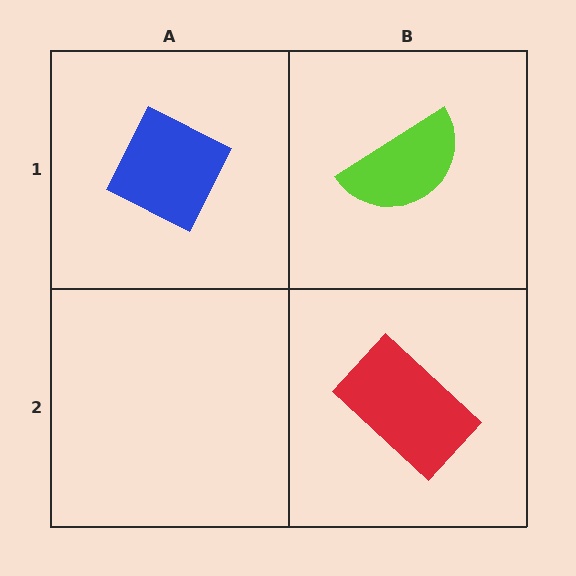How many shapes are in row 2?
1 shape.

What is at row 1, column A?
A blue diamond.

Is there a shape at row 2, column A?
No, that cell is empty.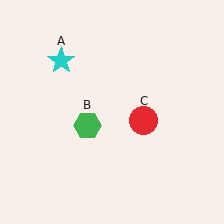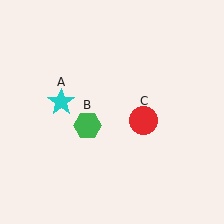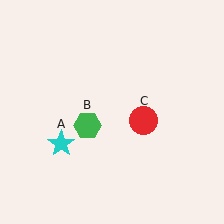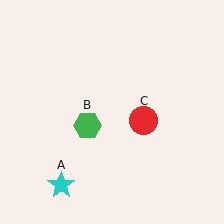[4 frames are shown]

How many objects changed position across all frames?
1 object changed position: cyan star (object A).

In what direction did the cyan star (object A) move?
The cyan star (object A) moved down.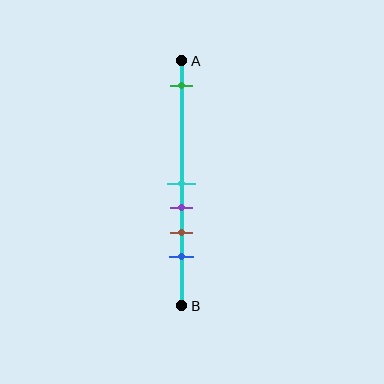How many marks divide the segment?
There are 5 marks dividing the segment.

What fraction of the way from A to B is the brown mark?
The brown mark is approximately 70% (0.7) of the way from A to B.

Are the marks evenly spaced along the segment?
No, the marks are not evenly spaced.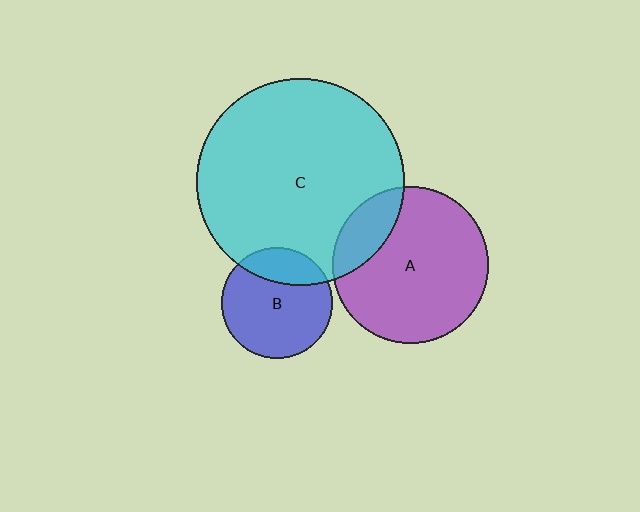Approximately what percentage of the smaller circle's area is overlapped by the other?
Approximately 20%.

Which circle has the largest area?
Circle C (cyan).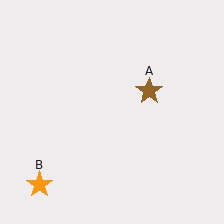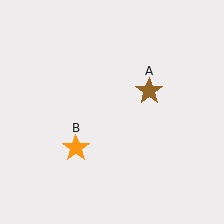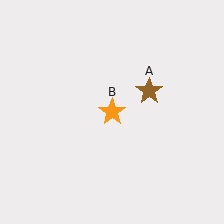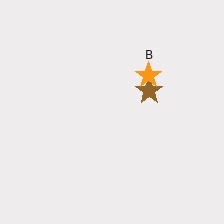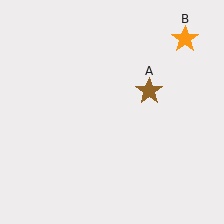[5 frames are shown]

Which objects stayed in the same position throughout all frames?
Brown star (object A) remained stationary.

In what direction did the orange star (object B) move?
The orange star (object B) moved up and to the right.